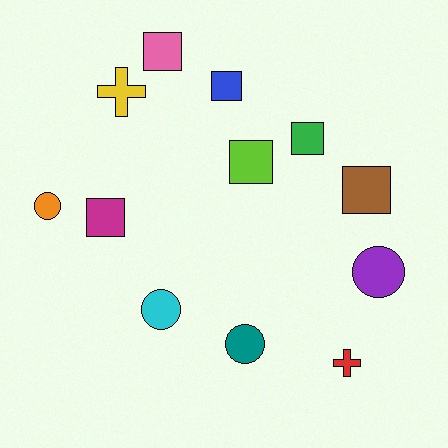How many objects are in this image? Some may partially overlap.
There are 12 objects.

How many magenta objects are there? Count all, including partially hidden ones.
There is 1 magenta object.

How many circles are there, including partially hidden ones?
There are 4 circles.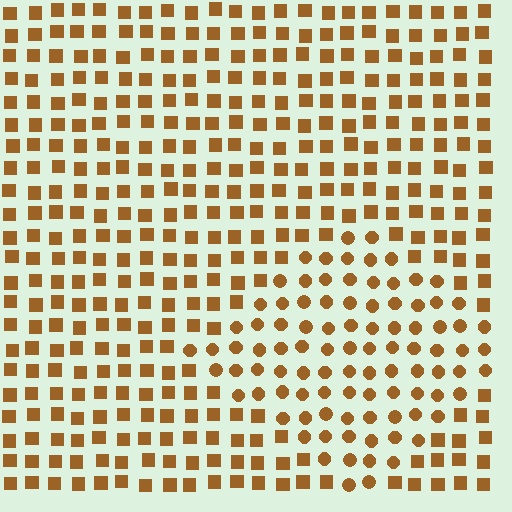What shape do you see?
I see a diamond.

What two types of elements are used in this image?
The image uses circles inside the diamond region and squares outside it.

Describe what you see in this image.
The image is filled with small brown elements arranged in a uniform grid. A diamond-shaped region contains circles, while the surrounding area contains squares. The boundary is defined purely by the change in element shape.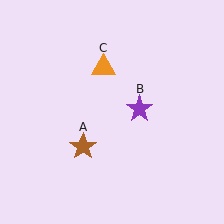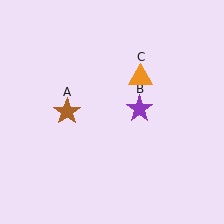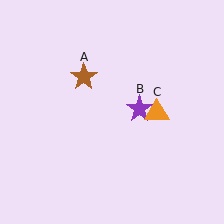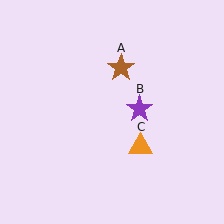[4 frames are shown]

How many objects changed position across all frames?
2 objects changed position: brown star (object A), orange triangle (object C).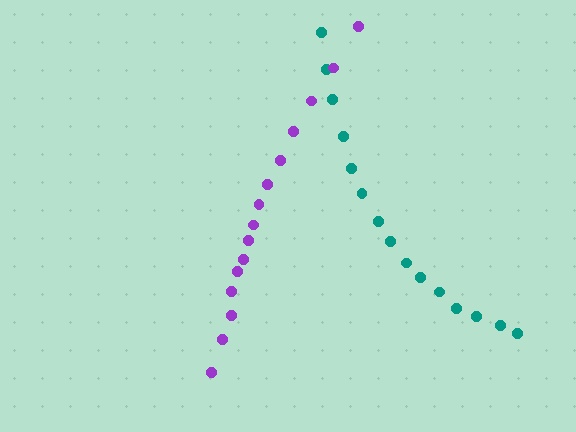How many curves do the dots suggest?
There are 2 distinct paths.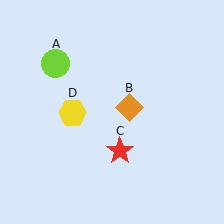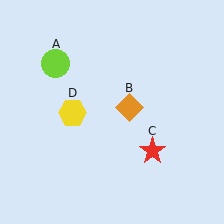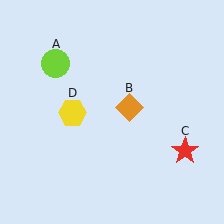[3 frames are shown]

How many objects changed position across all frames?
1 object changed position: red star (object C).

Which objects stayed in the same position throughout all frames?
Lime circle (object A) and orange diamond (object B) and yellow hexagon (object D) remained stationary.